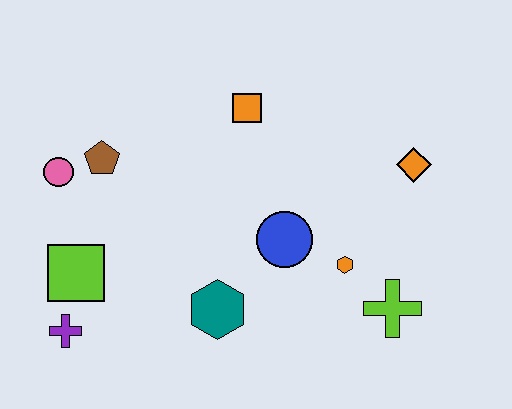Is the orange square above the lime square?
Yes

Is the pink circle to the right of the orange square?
No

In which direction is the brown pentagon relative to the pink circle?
The brown pentagon is to the right of the pink circle.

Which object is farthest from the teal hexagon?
The orange diamond is farthest from the teal hexagon.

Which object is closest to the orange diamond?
The orange hexagon is closest to the orange diamond.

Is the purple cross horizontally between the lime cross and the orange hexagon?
No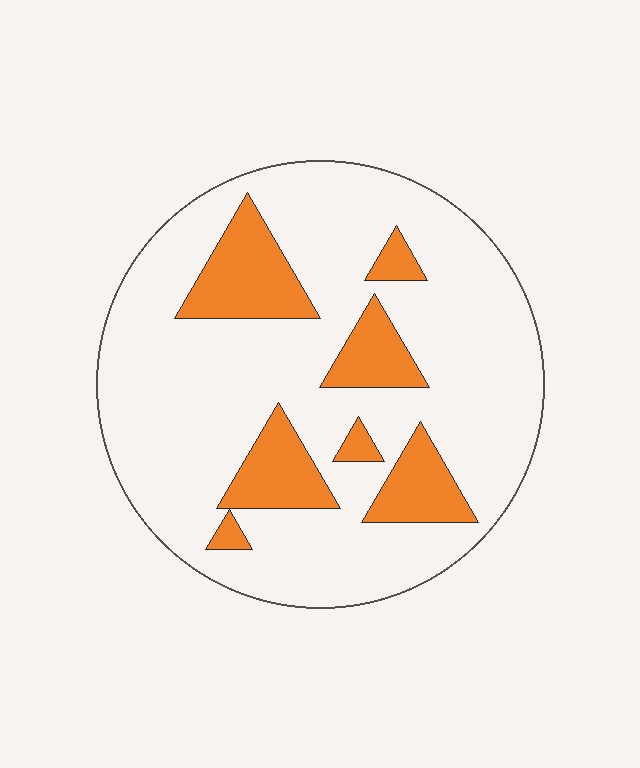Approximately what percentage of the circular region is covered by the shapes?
Approximately 20%.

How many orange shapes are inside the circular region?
7.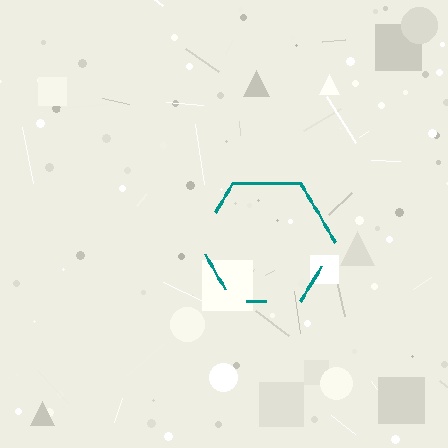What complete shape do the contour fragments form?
The contour fragments form a hexagon.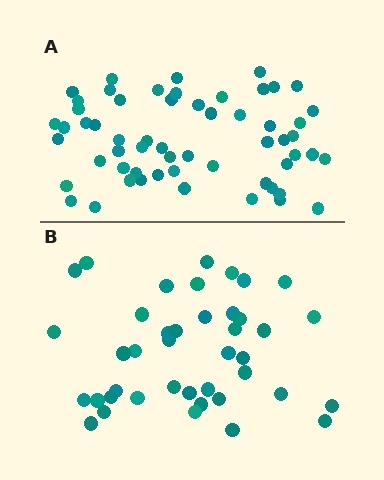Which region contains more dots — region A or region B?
Region A (the top region) has more dots.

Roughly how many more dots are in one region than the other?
Region A has approximately 15 more dots than region B.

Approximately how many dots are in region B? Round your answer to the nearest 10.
About 40 dots. (The exact count is 41, which rounds to 40.)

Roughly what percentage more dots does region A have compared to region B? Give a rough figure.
About 40% more.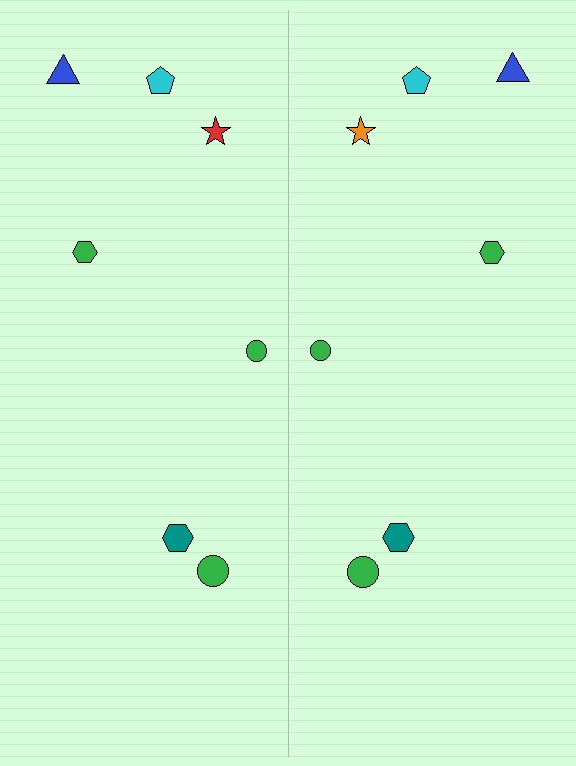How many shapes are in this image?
There are 14 shapes in this image.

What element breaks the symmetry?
The orange star on the right side breaks the symmetry — its mirror counterpart is red.